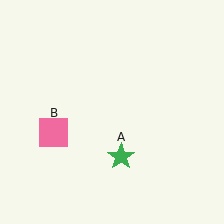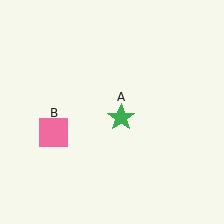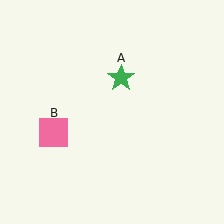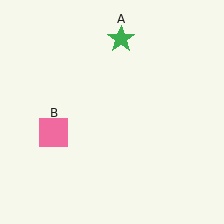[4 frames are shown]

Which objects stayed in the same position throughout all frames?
Pink square (object B) remained stationary.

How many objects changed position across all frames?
1 object changed position: green star (object A).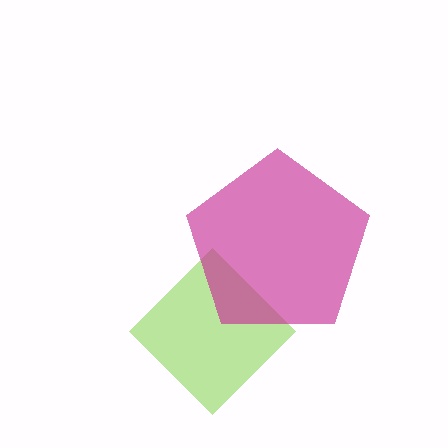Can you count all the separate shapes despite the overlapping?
Yes, there are 2 separate shapes.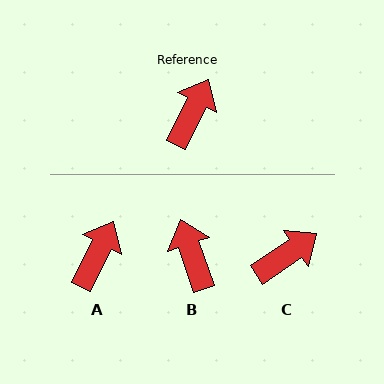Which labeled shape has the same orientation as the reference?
A.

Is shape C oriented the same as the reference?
No, it is off by about 29 degrees.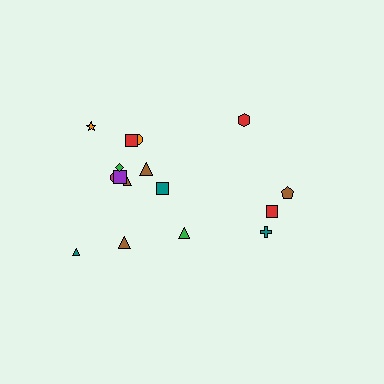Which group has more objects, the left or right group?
The left group.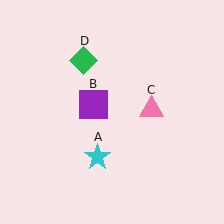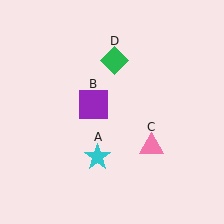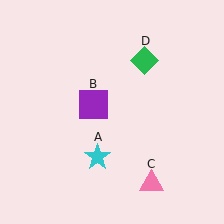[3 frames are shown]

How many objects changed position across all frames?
2 objects changed position: pink triangle (object C), green diamond (object D).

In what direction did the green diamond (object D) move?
The green diamond (object D) moved right.